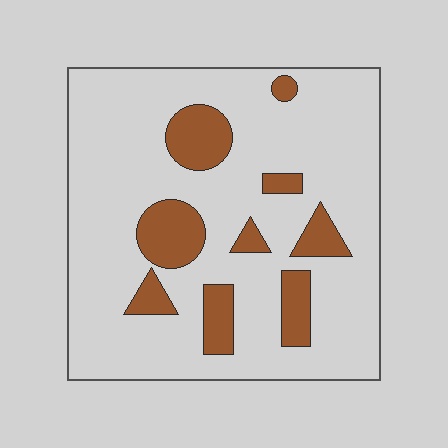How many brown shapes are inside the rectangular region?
9.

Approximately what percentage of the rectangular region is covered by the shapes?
Approximately 20%.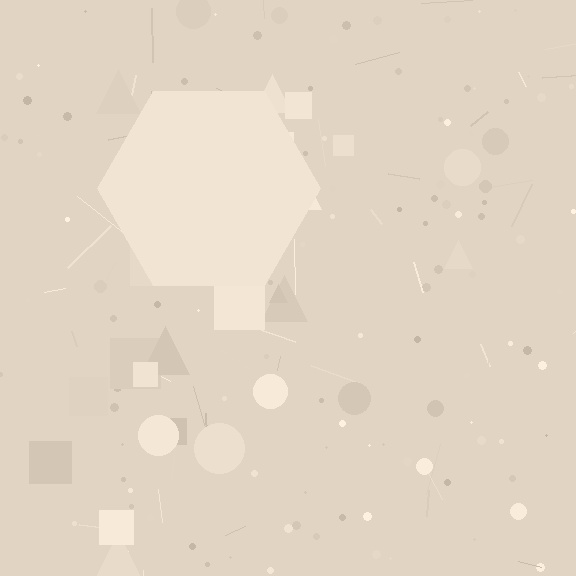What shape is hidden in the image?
A hexagon is hidden in the image.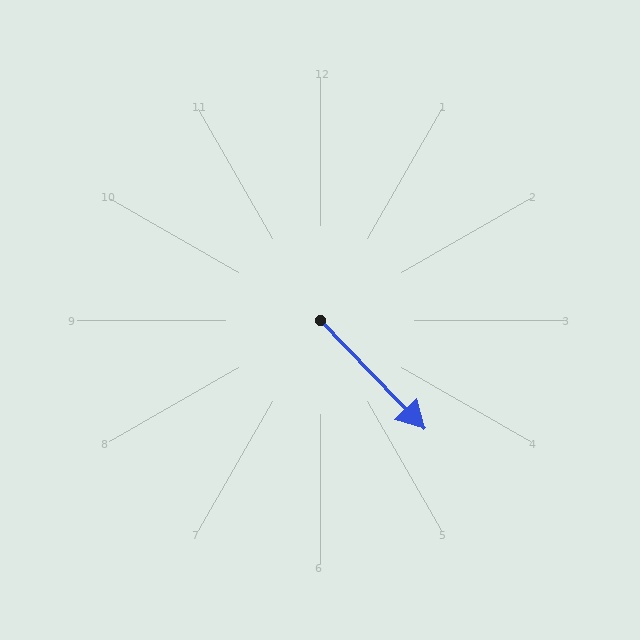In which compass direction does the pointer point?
Southeast.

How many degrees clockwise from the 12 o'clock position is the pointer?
Approximately 136 degrees.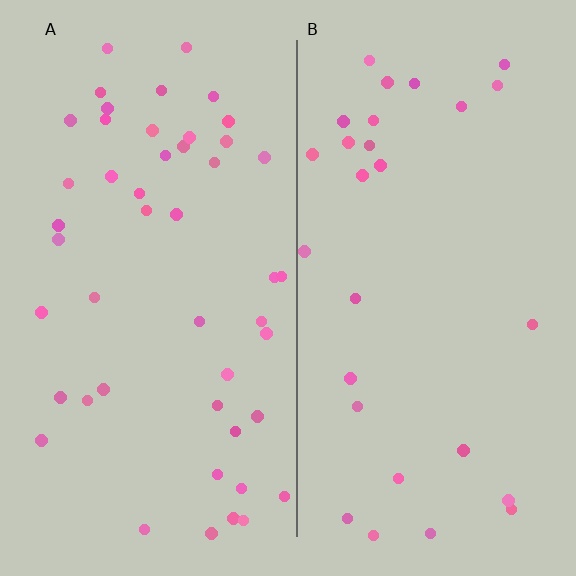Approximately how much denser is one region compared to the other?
Approximately 1.7× — region A over region B.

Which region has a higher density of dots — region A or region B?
A (the left).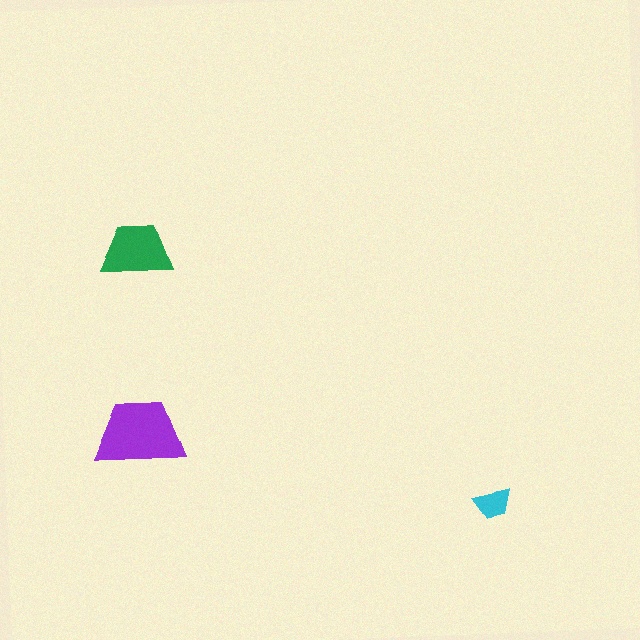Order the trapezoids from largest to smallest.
the purple one, the green one, the cyan one.